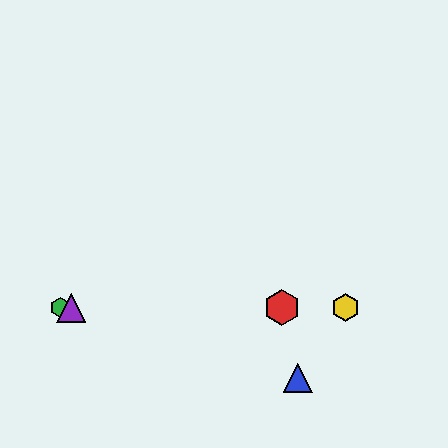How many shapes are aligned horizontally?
4 shapes (the red hexagon, the green hexagon, the yellow hexagon, the purple triangle) are aligned horizontally.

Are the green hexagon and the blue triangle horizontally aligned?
No, the green hexagon is at y≈308 and the blue triangle is at y≈378.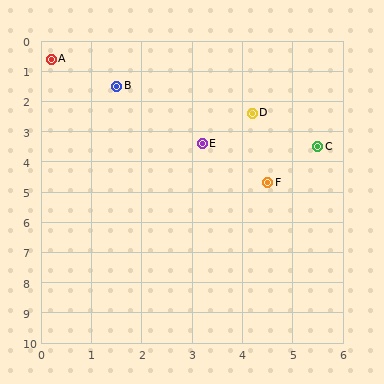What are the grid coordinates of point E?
Point E is at approximately (3.2, 3.4).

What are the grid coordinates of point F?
Point F is at approximately (4.5, 4.7).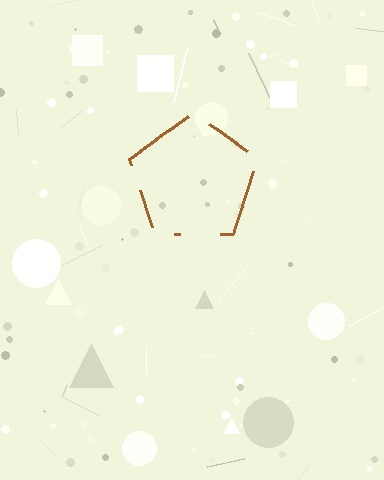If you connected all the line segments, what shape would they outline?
They would outline a pentagon.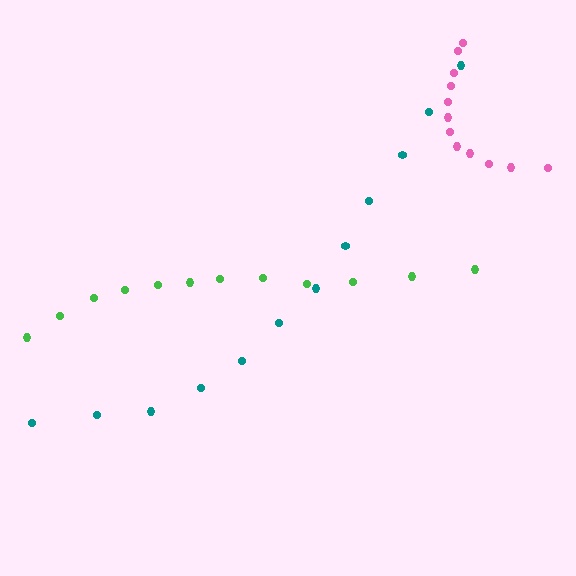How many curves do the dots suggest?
There are 3 distinct paths.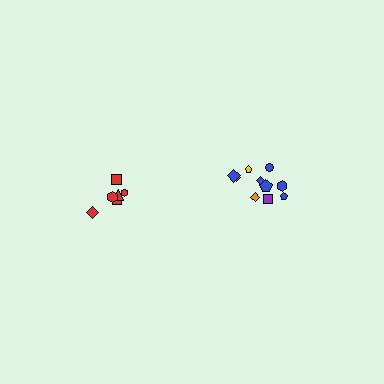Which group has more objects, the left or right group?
The right group.